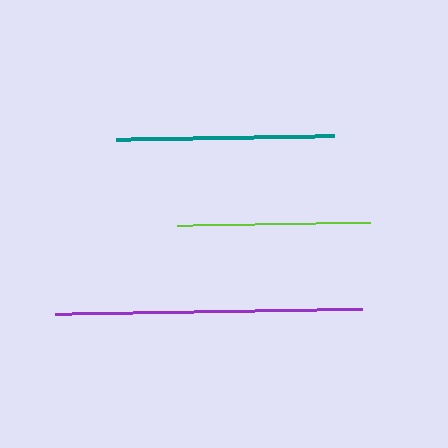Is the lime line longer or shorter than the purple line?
The purple line is longer than the lime line.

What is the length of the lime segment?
The lime segment is approximately 193 pixels long.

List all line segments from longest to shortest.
From longest to shortest: purple, teal, lime.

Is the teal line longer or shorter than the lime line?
The teal line is longer than the lime line.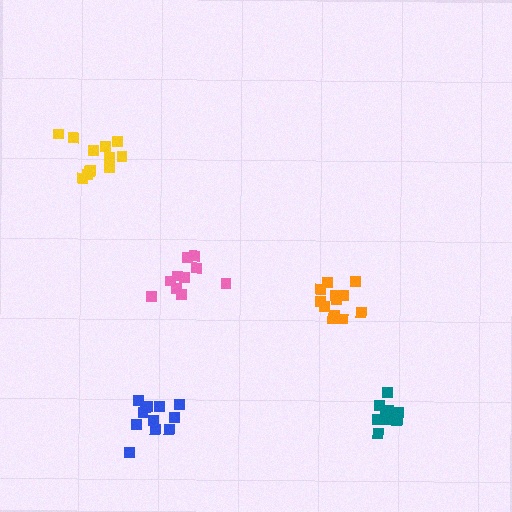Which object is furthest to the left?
The yellow cluster is leftmost.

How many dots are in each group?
Group 1: 12 dots, Group 2: 12 dots, Group 3: 10 dots, Group 4: 10 dots, Group 5: 12 dots (56 total).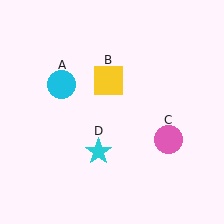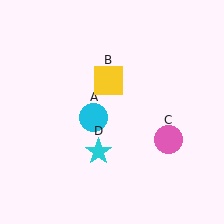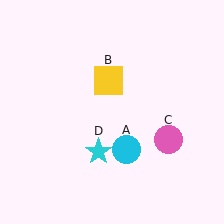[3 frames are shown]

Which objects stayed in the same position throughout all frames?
Yellow square (object B) and pink circle (object C) and cyan star (object D) remained stationary.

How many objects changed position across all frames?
1 object changed position: cyan circle (object A).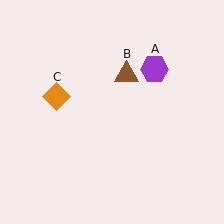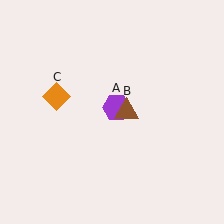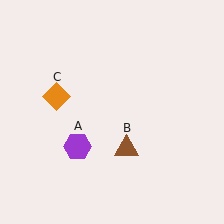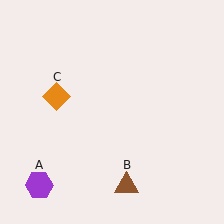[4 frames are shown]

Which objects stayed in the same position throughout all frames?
Orange diamond (object C) remained stationary.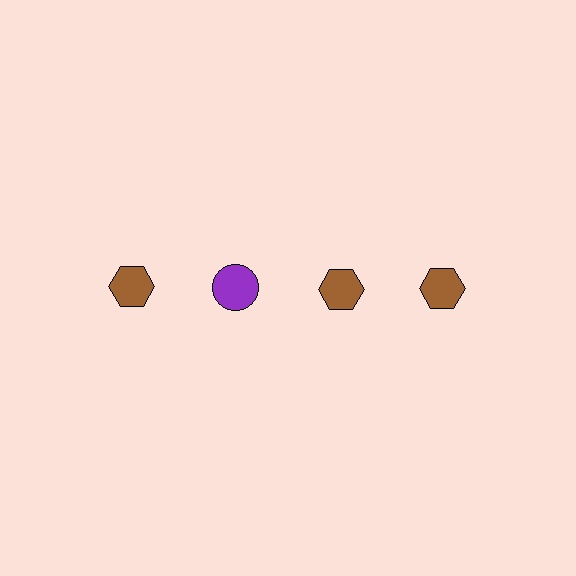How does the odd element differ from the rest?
It differs in both color (purple instead of brown) and shape (circle instead of hexagon).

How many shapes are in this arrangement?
There are 4 shapes arranged in a grid pattern.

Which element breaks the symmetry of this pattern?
The purple circle in the top row, second from left column breaks the symmetry. All other shapes are brown hexagons.